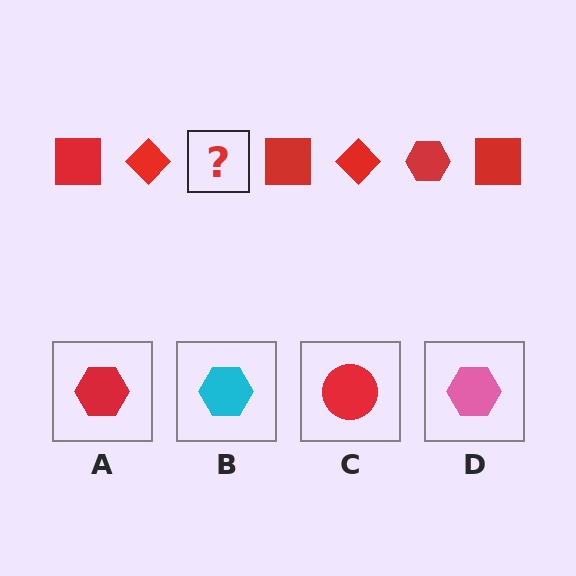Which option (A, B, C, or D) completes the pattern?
A.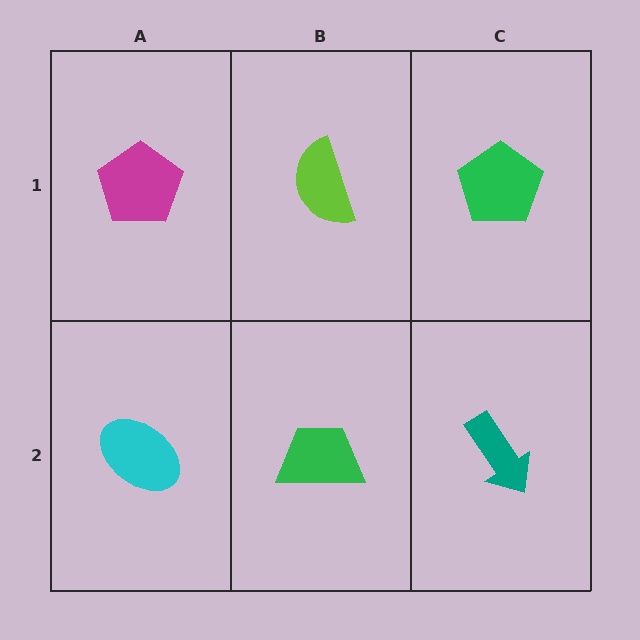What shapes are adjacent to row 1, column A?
A cyan ellipse (row 2, column A), a lime semicircle (row 1, column B).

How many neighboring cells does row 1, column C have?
2.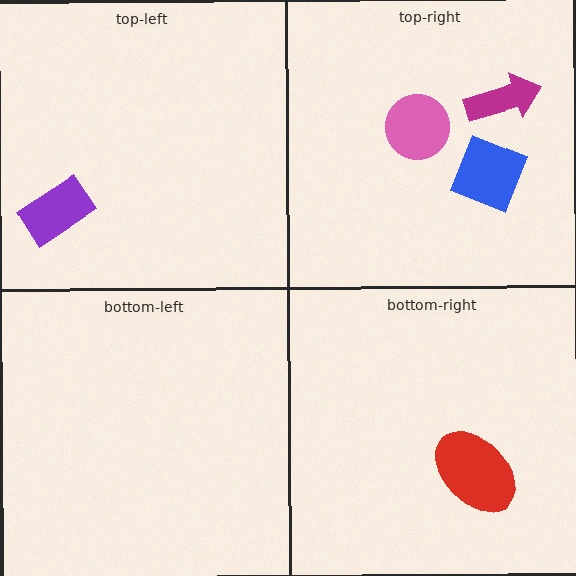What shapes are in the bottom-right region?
The red ellipse.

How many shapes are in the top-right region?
3.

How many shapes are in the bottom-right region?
1.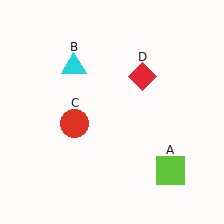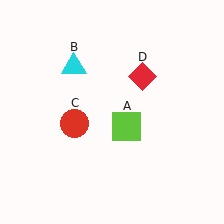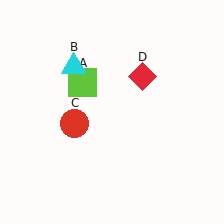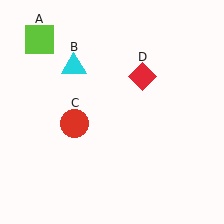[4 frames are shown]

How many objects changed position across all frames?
1 object changed position: lime square (object A).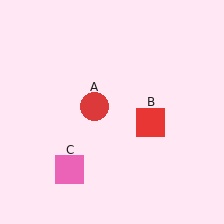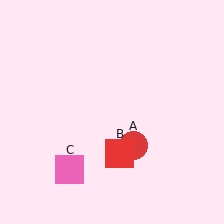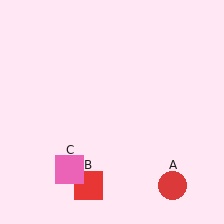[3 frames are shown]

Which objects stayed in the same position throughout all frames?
Pink square (object C) remained stationary.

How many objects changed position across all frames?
2 objects changed position: red circle (object A), red square (object B).